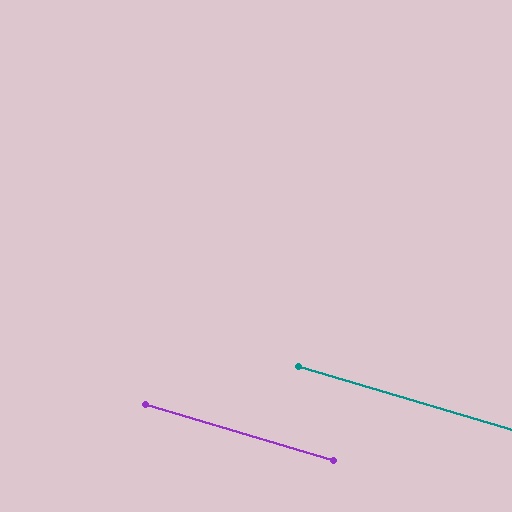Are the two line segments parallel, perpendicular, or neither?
Parallel — their directions differ by only 0.1°.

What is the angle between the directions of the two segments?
Approximately 0 degrees.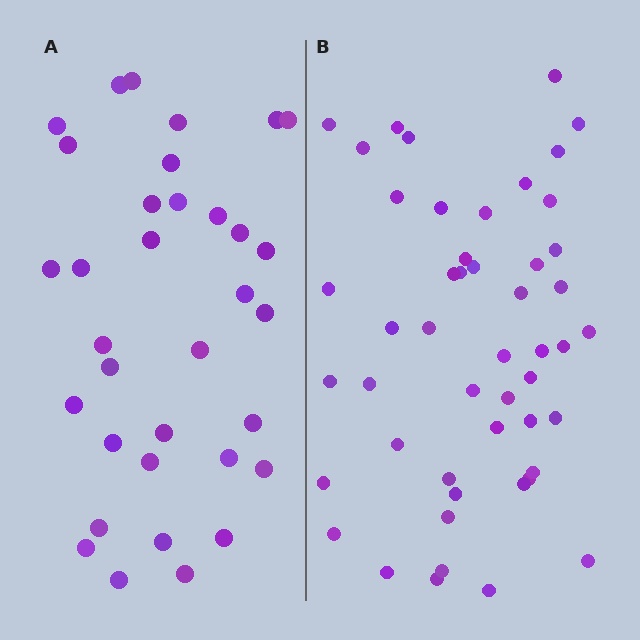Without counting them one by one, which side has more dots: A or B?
Region B (the right region) has more dots.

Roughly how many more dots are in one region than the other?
Region B has approximately 15 more dots than region A.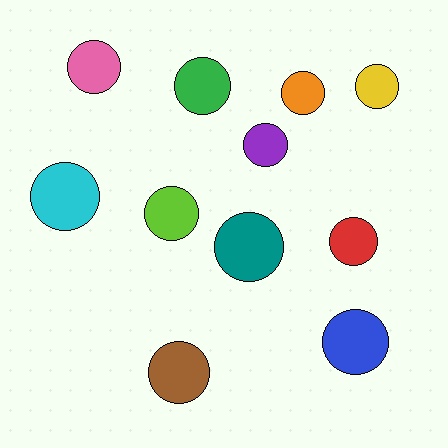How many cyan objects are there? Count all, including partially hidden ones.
There is 1 cyan object.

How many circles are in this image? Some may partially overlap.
There are 11 circles.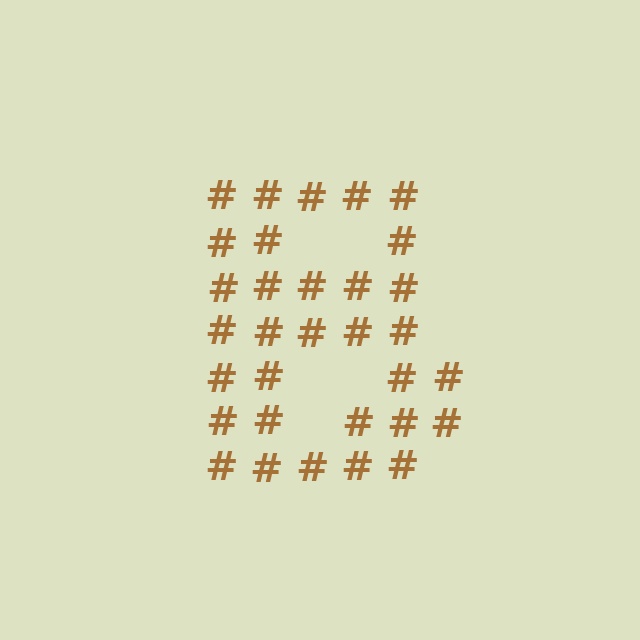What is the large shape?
The large shape is the letter B.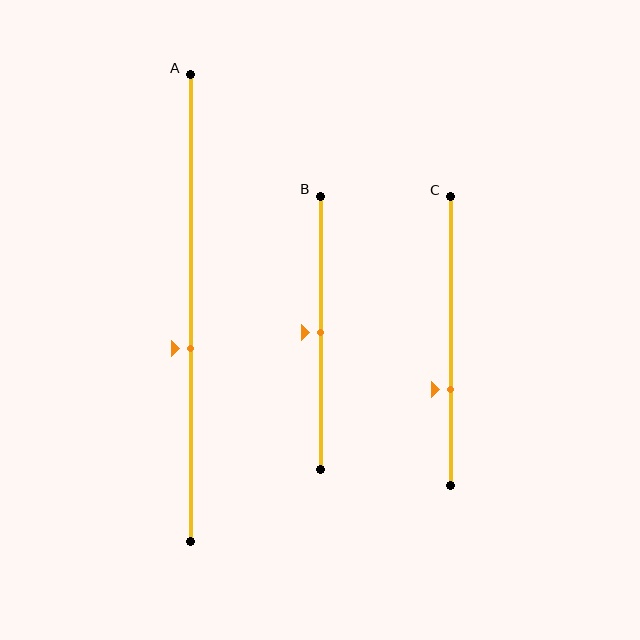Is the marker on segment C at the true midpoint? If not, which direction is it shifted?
No, the marker on segment C is shifted downward by about 17% of the segment length.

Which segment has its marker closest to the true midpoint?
Segment B has its marker closest to the true midpoint.